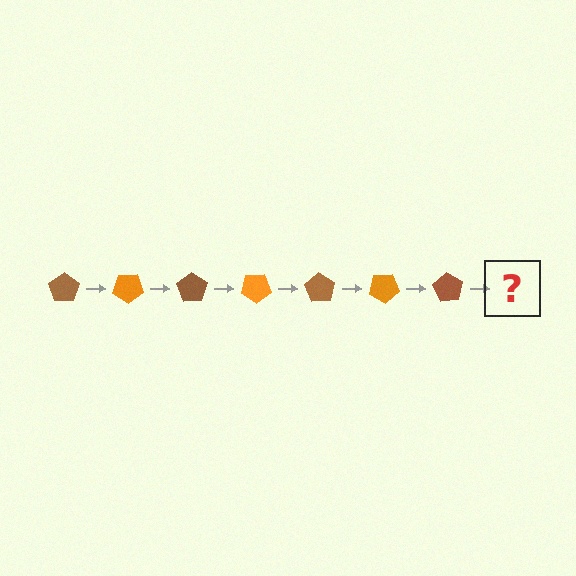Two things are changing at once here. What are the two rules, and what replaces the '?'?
The two rules are that it rotates 35 degrees each step and the color cycles through brown and orange. The '?' should be an orange pentagon, rotated 245 degrees from the start.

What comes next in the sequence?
The next element should be an orange pentagon, rotated 245 degrees from the start.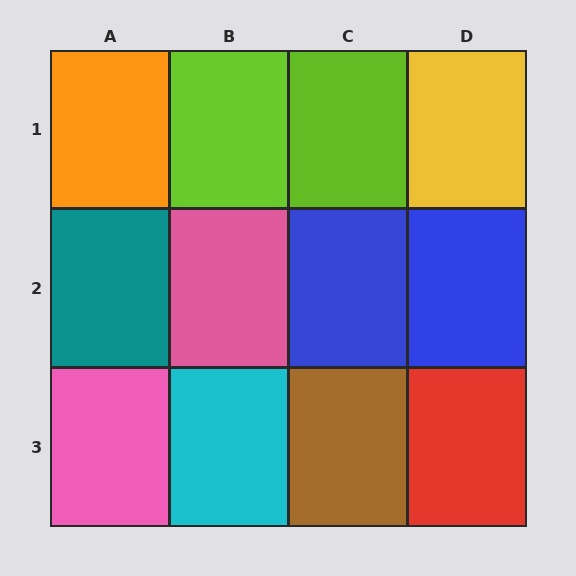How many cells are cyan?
1 cell is cyan.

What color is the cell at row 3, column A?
Pink.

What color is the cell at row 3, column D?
Red.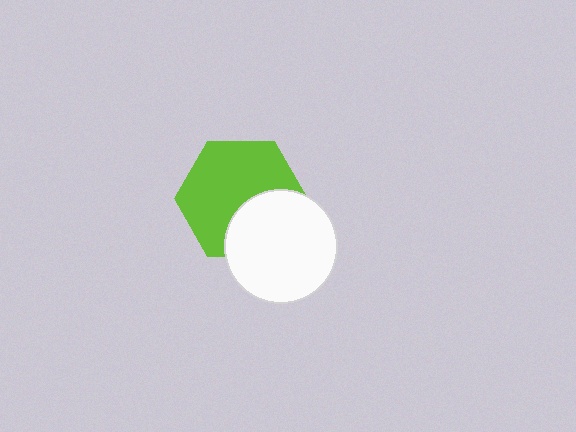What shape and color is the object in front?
The object in front is a white circle.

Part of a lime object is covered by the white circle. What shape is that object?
It is a hexagon.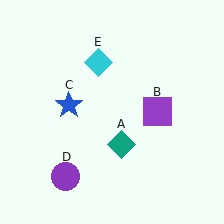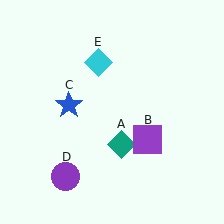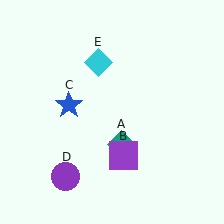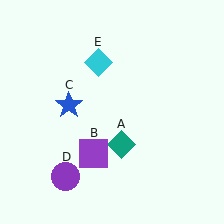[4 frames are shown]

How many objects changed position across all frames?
1 object changed position: purple square (object B).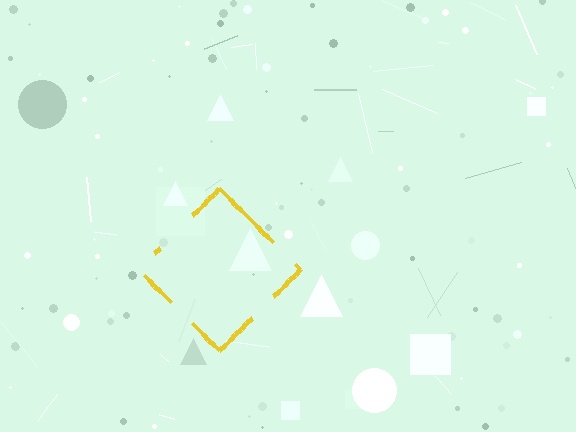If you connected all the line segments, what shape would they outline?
They would outline a diamond.